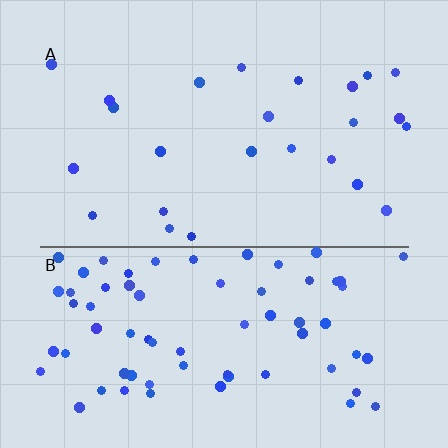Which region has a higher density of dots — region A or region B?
B (the bottom).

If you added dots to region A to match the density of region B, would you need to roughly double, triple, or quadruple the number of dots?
Approximately triple.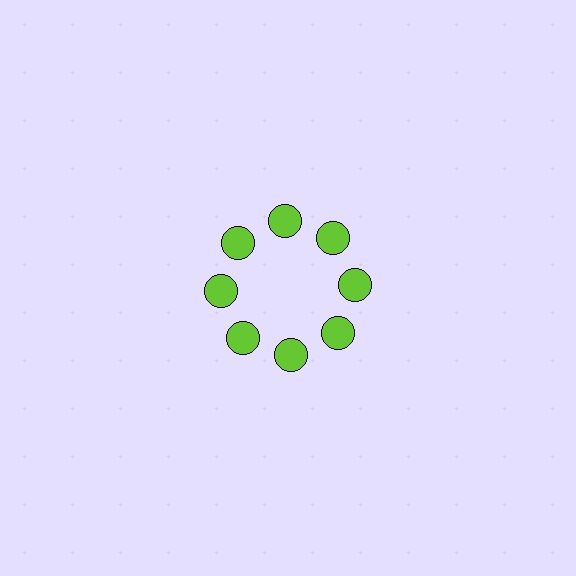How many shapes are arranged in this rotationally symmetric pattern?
There are 8 shapes, arranged in 8 groups of 1.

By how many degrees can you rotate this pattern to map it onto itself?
The pattern maps onto itself every 45 degrees of rotation.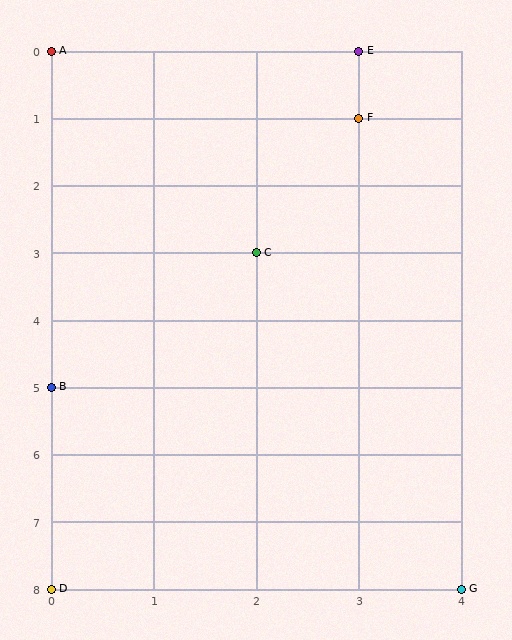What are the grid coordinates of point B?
Point B is at grid coordinates (0, 5).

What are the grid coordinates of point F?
Point F is at grid coordinates (3, 1).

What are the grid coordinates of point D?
Point D is at grid coordinates (0, 8).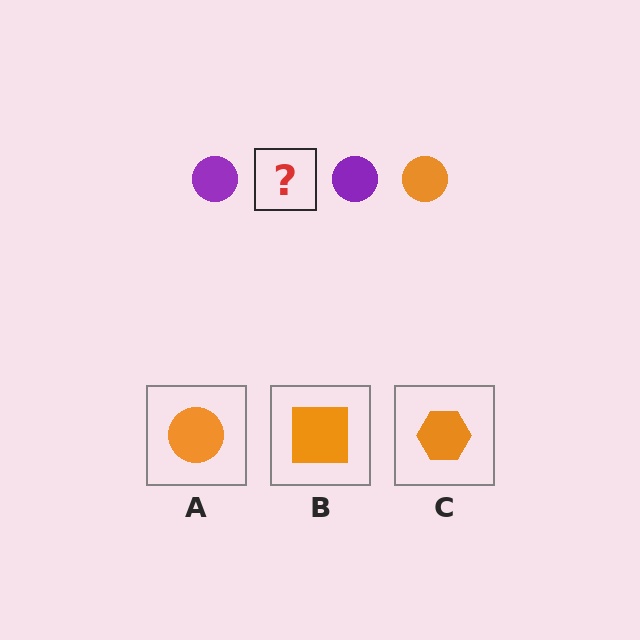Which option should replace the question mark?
Option A.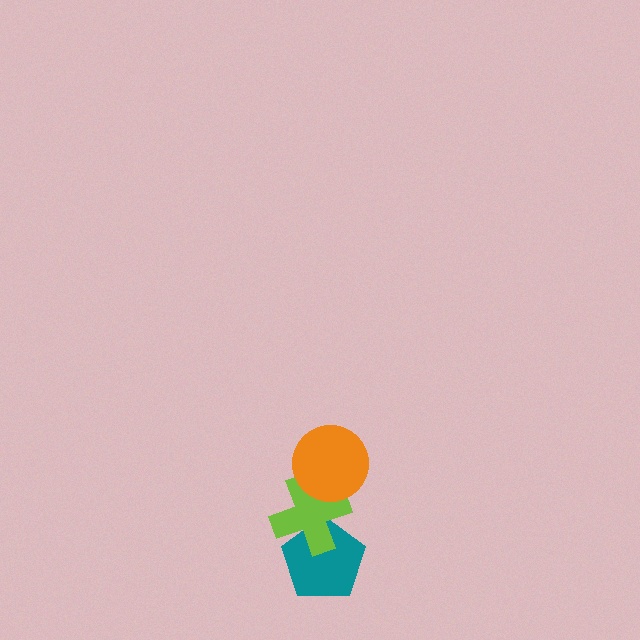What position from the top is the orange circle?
The orange circle is 1st from the top.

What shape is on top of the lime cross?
The orange circle is on top of the lime cross.